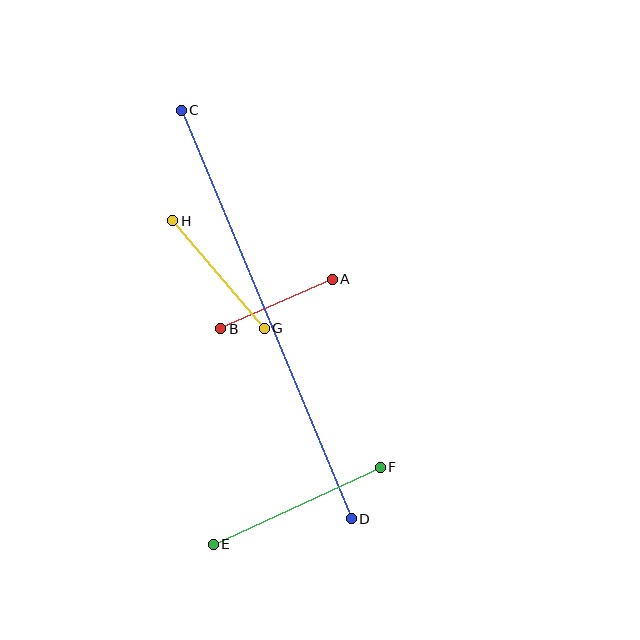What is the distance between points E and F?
The distance is approximately 184 pixels.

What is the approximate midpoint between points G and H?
The midpoint is at approximately (219, 275) pixels.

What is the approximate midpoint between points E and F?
The midpoint is at approximately (297, 506) pixels.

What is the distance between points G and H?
The distance is approximately 141 pixels.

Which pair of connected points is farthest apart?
Points C and D are farthest apart.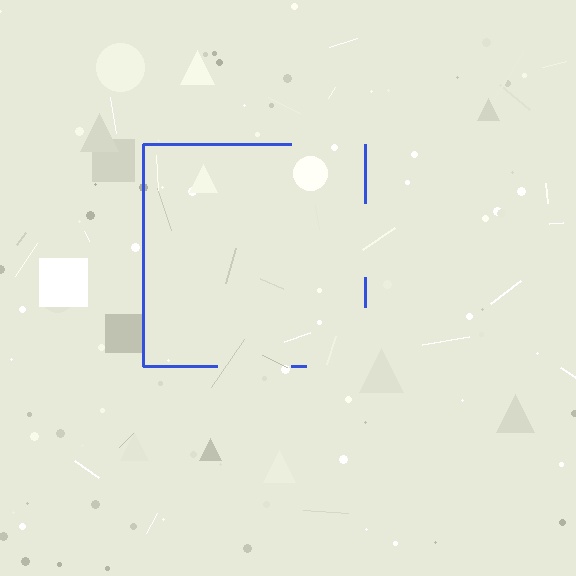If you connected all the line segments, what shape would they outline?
They would outline a square.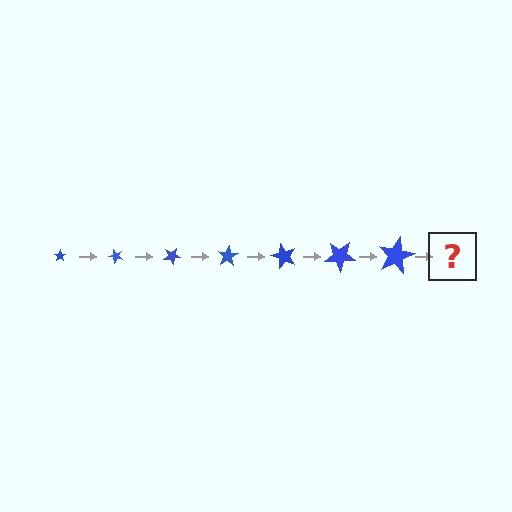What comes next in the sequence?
The next element should be a star, larger than the previous one and rotated 350 degrees from the start.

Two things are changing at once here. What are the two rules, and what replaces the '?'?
The two rules are that the star grows larger each step and it rotates 50 degrees each step. The '?' should be a star, larger than the previous one and rotated 350 degrees from the start.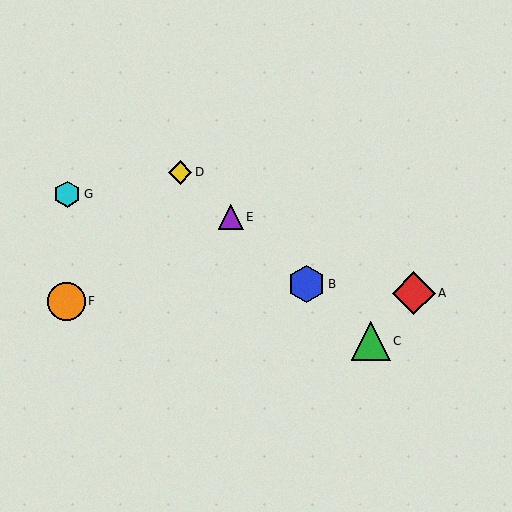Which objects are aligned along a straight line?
Objects B, C, D, E are aligned along a straight line.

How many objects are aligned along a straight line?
4 objects (B, C, D, E) are aligned along a straight line.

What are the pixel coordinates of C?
Object C is at (371, 341).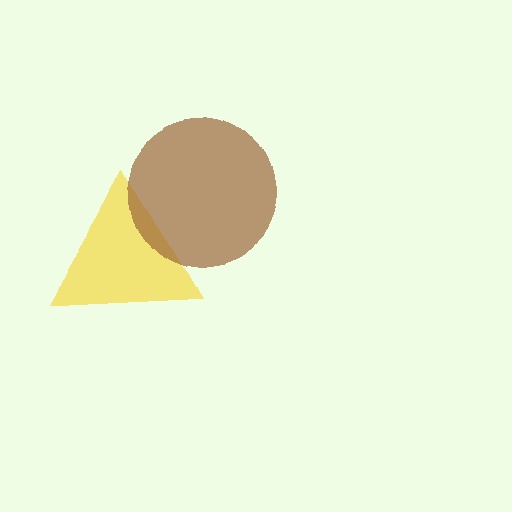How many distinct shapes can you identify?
There are 2 distinct shapes: a yellow triangle, a brown circle.